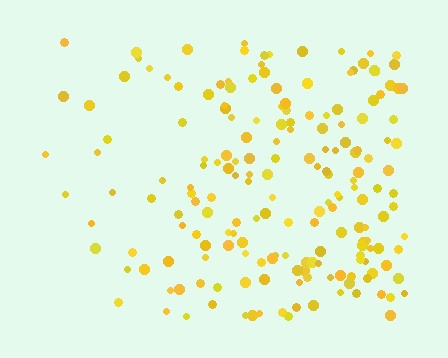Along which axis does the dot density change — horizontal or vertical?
Horizontal.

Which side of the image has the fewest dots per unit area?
The left.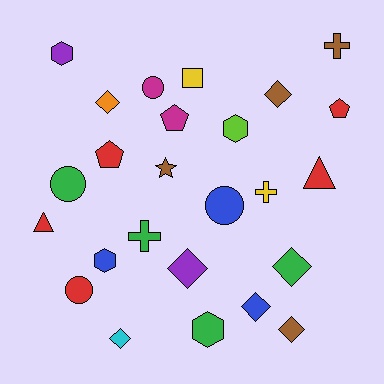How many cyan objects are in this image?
There is 1 cyan object.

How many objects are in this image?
There are 25 objects.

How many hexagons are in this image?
There are 4 hexagons.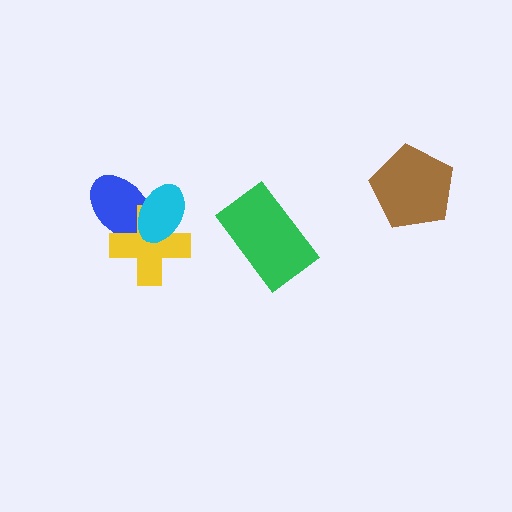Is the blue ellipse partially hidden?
Yes, it is partially covered by another shape.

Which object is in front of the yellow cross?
The cyan ellipse is in front of the yellow cross.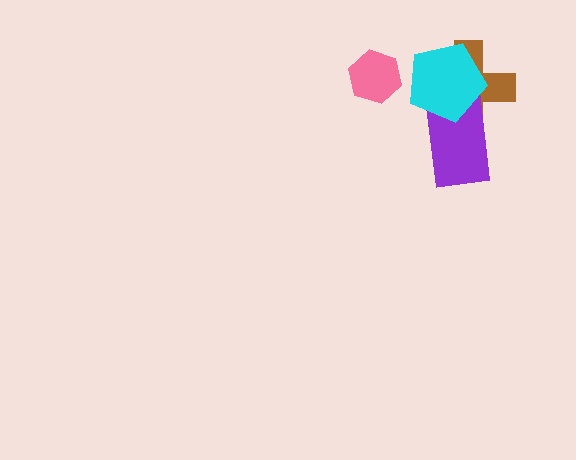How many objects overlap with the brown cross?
2 objects overlap with the brown cross.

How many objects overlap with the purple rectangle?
2 objects overlap with the purple rectangle.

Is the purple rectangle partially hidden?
Yes, it is partially covered by another shape.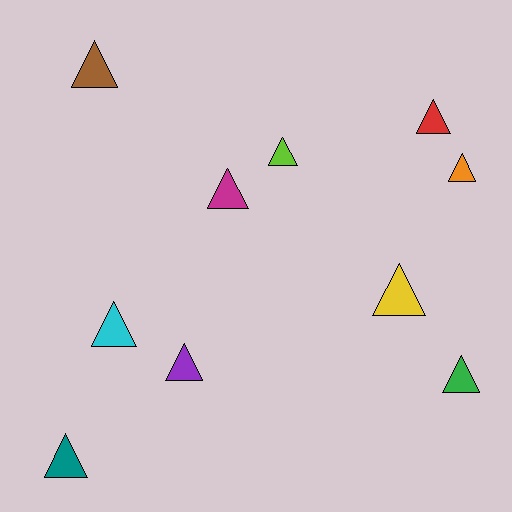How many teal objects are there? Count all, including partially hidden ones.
There is 1 teal object.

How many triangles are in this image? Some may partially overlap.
There are 10 triangles.